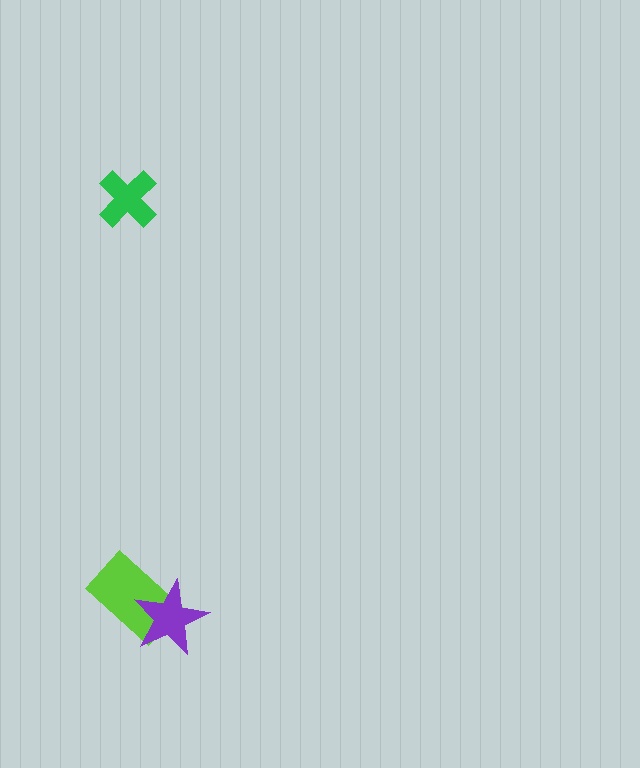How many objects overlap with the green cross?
0 objects overlap with the green cross.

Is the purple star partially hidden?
No, no other shape covers it.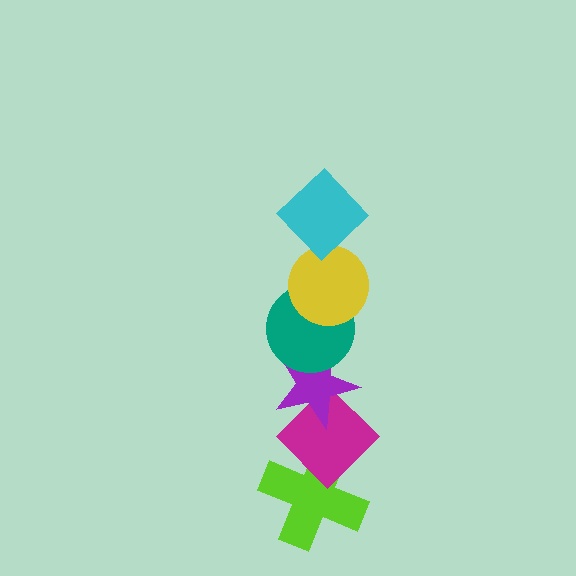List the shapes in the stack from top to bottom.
From top to bottom: the cyan diamond, the yellow circle, the teal circle, the purple star, the magenta diamond, the lime cross.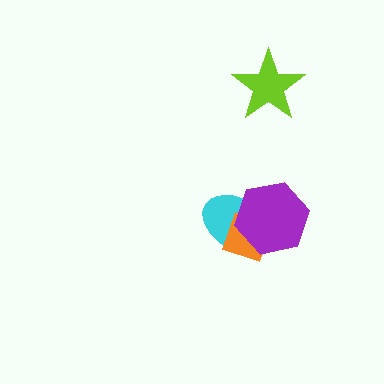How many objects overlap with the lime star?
0 objects overlap with the lime star.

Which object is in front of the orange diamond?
The purple hexagon is in front of the orange diamond.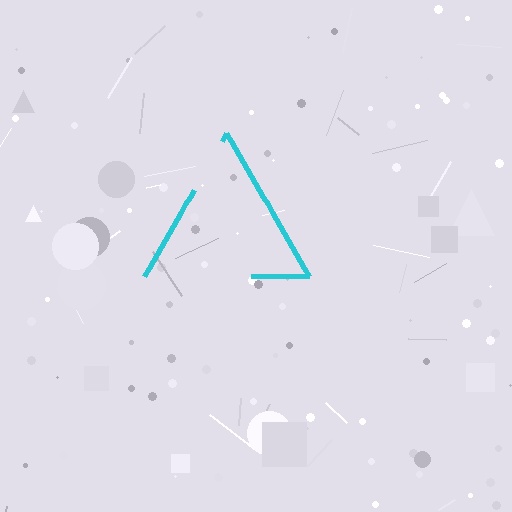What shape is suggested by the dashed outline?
The dashed outline suggests a triangle.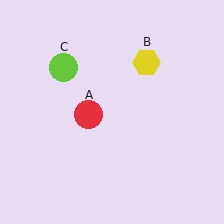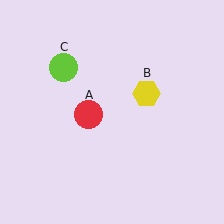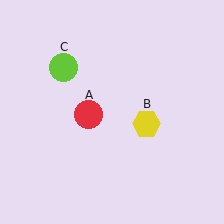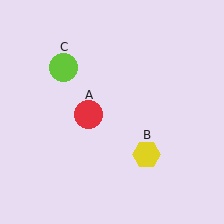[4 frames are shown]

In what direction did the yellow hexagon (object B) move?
The yellow hexagon (object B) moved down.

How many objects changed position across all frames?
1 object changed position: yellow hexagon (object B).